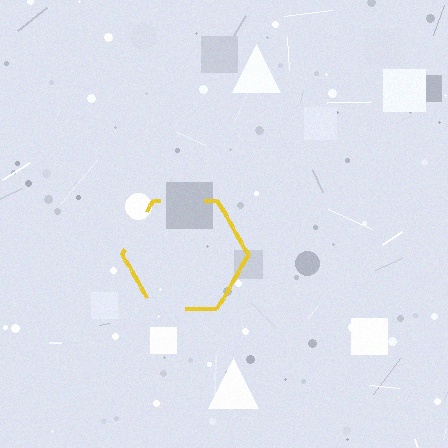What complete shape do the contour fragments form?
The contour fragments form a hexagon.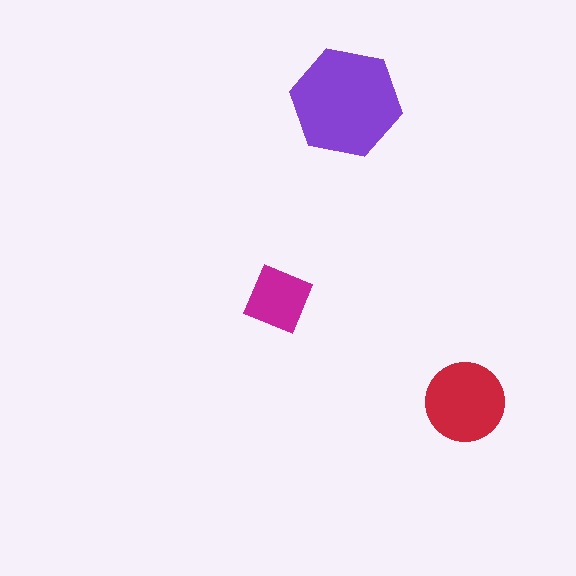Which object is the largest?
The purple hexagon.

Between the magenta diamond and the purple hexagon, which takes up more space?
The purple hexagon.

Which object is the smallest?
The magenta diamond.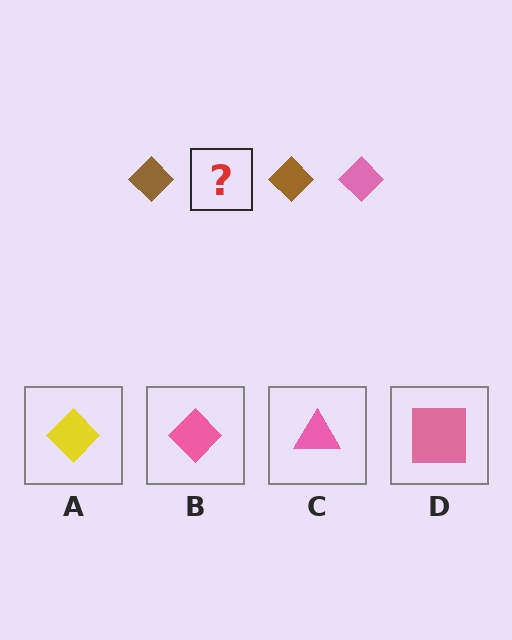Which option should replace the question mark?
Option B.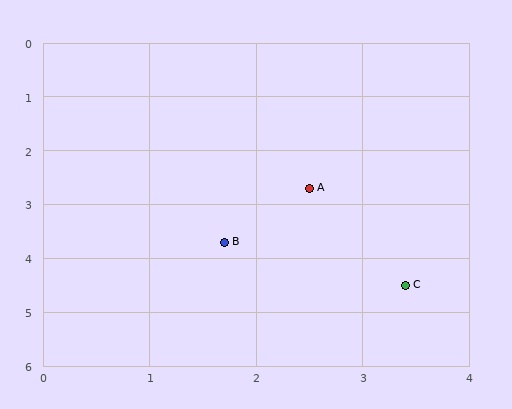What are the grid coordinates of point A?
Point A is at approximately (2.5, 2.7).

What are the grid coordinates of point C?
Point C is at approximately (3.4, 4.5).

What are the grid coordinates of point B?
Point B is at approximately (1.7, 3.7).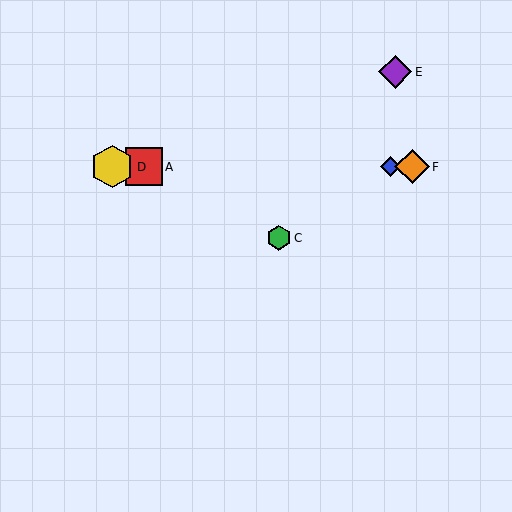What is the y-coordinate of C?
Object C is at y≈238.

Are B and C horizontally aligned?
No, B is at y≈167 and C is at y≈238.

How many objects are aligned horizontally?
4 objects (A, B, D, F) are aligned horizontally.